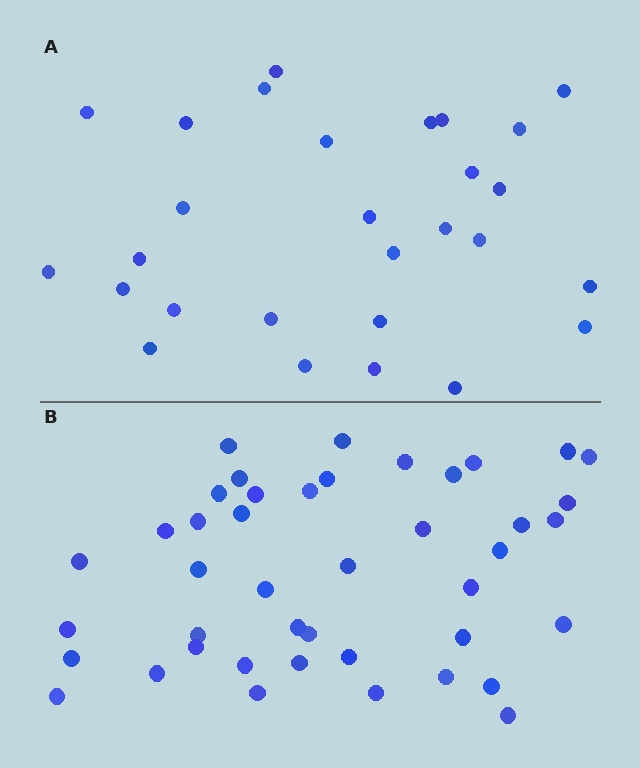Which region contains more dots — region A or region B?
Region B (the bottom region) has more dots.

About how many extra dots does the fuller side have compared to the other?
Region B has approximately 15 more dots than region A.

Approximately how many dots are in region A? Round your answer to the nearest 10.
About 30 dots. (The exact count is 28, which rounds to 30.)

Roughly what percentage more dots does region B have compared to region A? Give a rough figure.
About 55% more.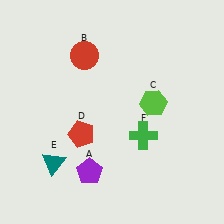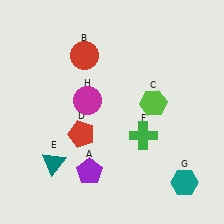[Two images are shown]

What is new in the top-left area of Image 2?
A magenta circle (H) was added in the top-left area of Image 2.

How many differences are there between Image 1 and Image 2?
There are 2 differences between the two images.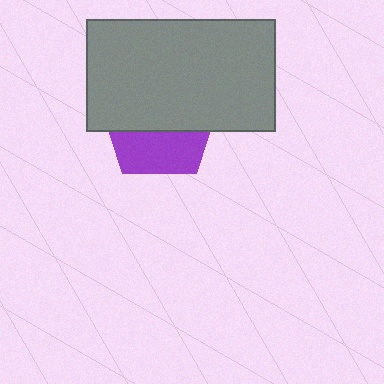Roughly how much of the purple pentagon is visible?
A small part of it is visible (roughly 39%).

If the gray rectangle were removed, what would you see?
You would see the complete purple pentagon.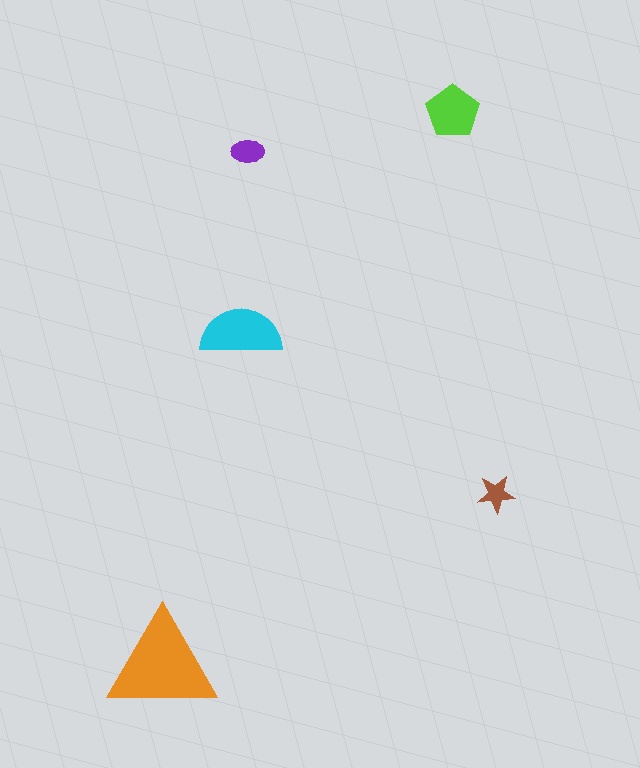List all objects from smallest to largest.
The brown star, the purple ellipse, the lime pentagon, the cyan semicircle, the orange triangle.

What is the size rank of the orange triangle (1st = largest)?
1st.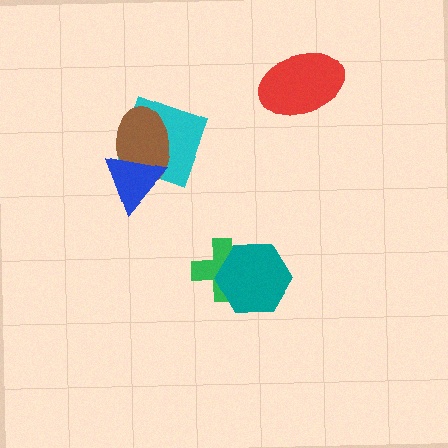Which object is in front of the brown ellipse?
The blue triangle is in front of the brown ellipse.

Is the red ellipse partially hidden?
No, no other shape covers it.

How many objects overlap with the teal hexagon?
1 object overlaps with the teal hexagon.